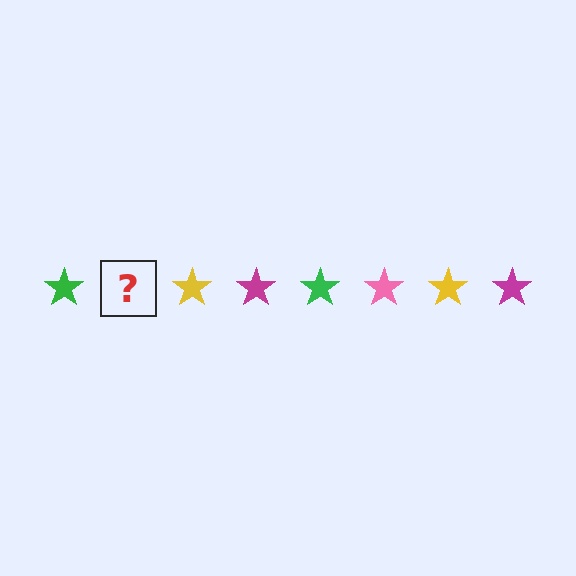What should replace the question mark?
The question mark should be replaced with a pink star.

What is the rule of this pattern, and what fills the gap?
The rule is that the pattern cycles through green, pink, yellow, magenta stars. The gap should be filled with a pink star.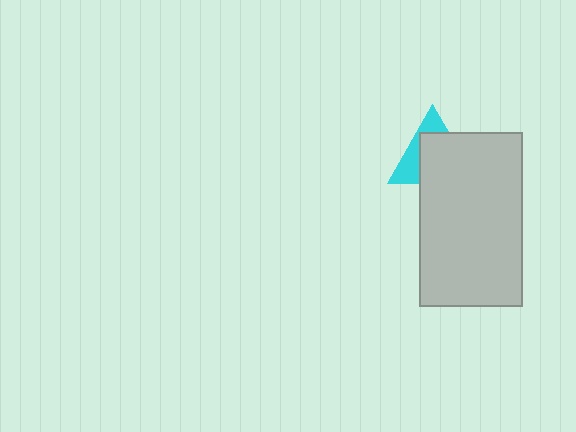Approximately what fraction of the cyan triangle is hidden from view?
Roughly 63% of the cyan triangle is hidden behind the light gray rectangle.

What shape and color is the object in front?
The object in front is a light gray rectangle.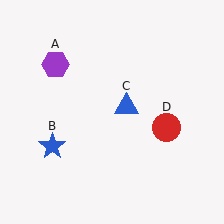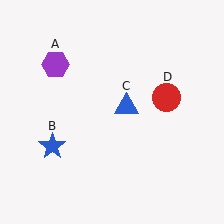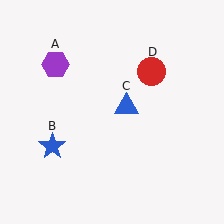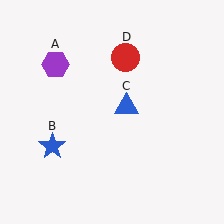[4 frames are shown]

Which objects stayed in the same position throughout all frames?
Purple hexagon (object A) and blue star (object B) and blue triangle (object C) remained stationary.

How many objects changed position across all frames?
1 object changed position: red circle (object D).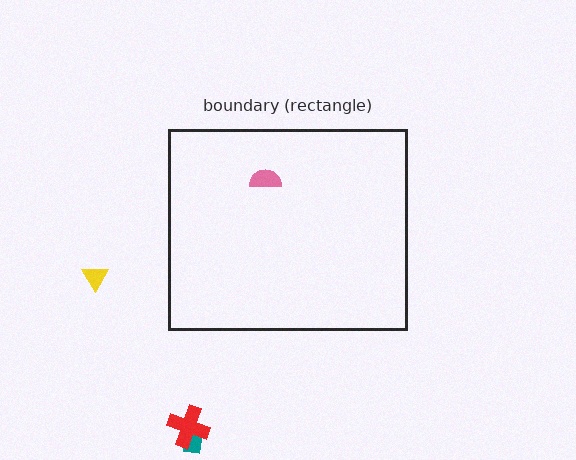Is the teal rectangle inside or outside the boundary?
Outside.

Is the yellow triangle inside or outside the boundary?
Outside.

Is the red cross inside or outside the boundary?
Outside.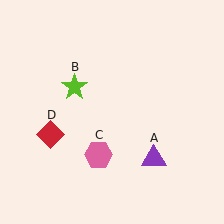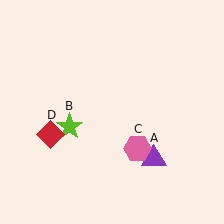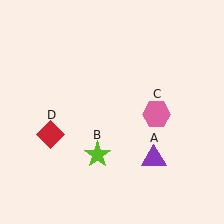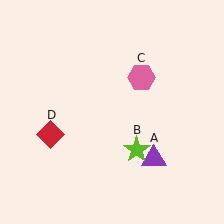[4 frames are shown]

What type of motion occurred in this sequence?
The lime star (object B), pink hexagon (object C) rotated counterclockwise around the center of the scene.